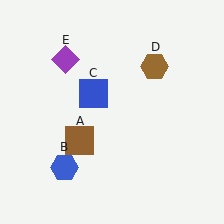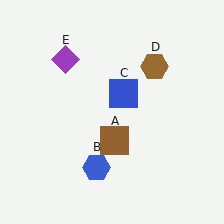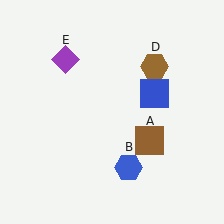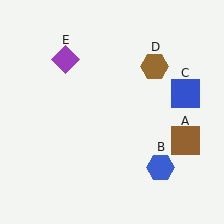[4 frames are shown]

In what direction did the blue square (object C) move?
The blue square (object C) moved right.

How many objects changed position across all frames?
3 objects changed position: brown square (object A), blue hexagon (object B), blue square (object C).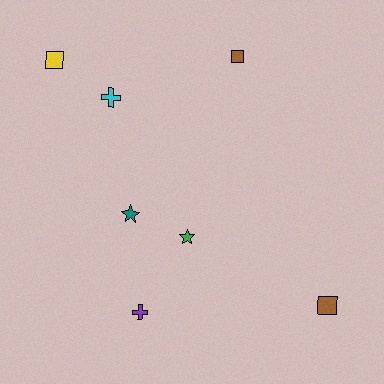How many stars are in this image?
There are 2 stars.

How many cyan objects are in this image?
There is 1 cyan object.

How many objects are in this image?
There are 7 objects.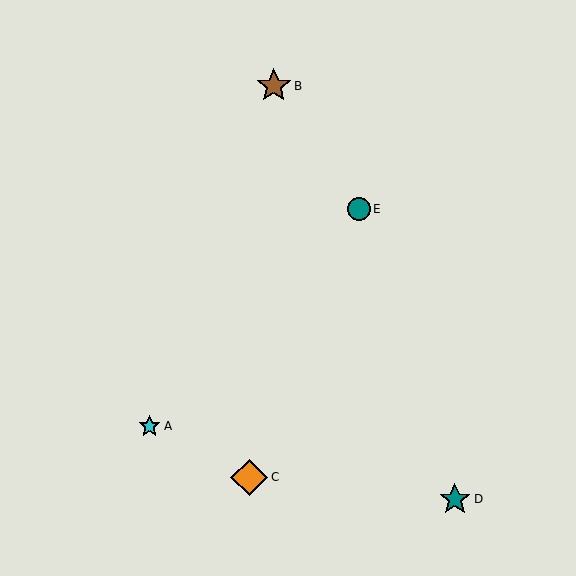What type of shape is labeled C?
Shape C is an orange diamond.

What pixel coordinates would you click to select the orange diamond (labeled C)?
Click at (249, 477) to select the orange diamond C.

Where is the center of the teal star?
The center of the teal star is at (455, 499).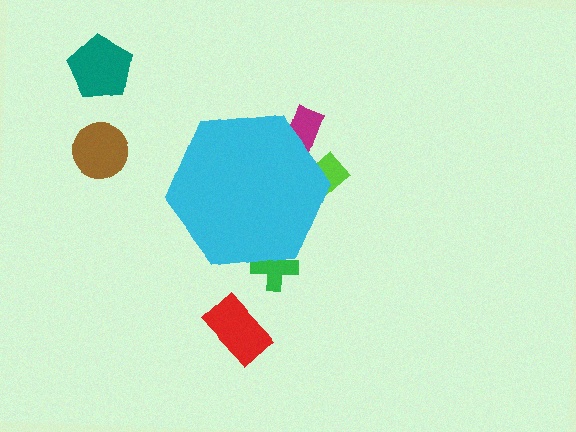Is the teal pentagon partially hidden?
No, the teal pentagon is fully visible.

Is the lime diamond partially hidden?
Yes, the lime diamond is partially hidden behind the cyan hexagon.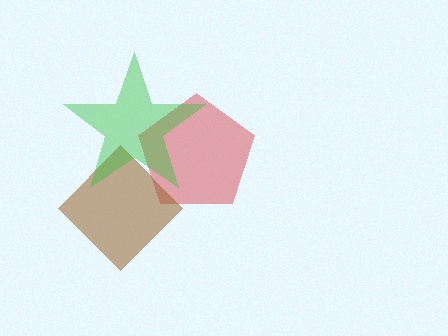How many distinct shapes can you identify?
There are 3 distinct shapes: a red pentagon, a brown diamond, a green star.